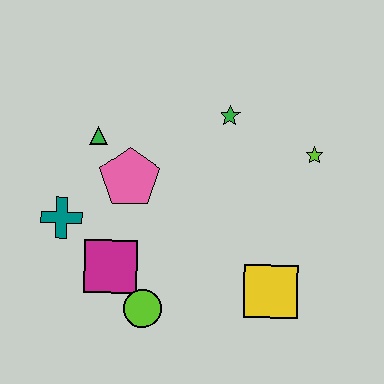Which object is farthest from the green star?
The lime circle is farthest from the green star.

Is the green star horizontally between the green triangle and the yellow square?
Yes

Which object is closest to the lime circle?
The magenta square is closest to the lime circle.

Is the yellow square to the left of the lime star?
Yes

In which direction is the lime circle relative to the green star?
The lime circle is below the green star.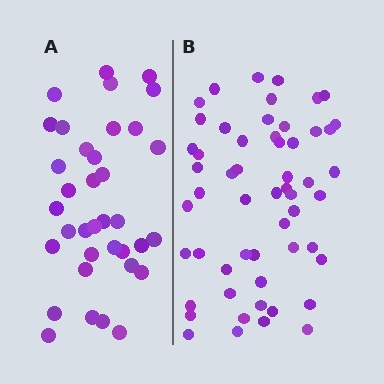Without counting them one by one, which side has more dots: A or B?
Region B (the right region) has more dots.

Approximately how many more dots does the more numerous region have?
Region B has approximately 20 more dots than region A.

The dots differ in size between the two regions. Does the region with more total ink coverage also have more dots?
No. Region A has more total ink coverage because its dots are larger, but region B actually contains more individual dots. Total area can be misleading — the number of items is what matters here.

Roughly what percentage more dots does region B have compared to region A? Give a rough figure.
About 55% more.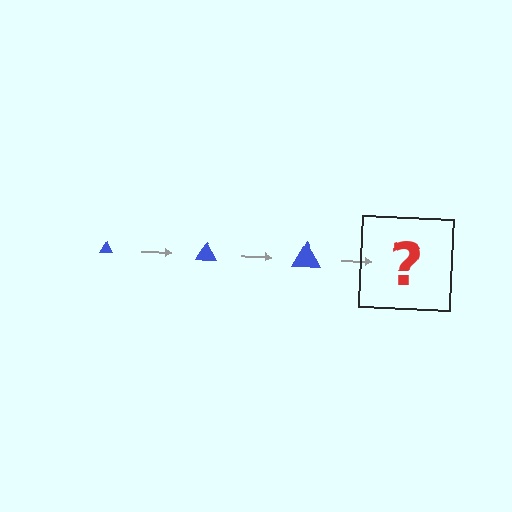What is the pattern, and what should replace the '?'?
The pattern is that the triangle gets progressively larger each step. The '?' should be a blue triangle, larger than the previous one.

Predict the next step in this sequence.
The next step is a blue triangle, larger than the previous one.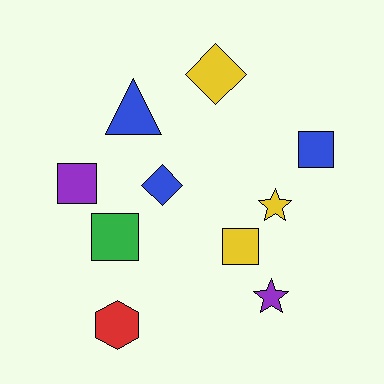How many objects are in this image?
There are 10 objects.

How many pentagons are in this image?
There are no pentagons.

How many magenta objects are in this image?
There are no magenta objects.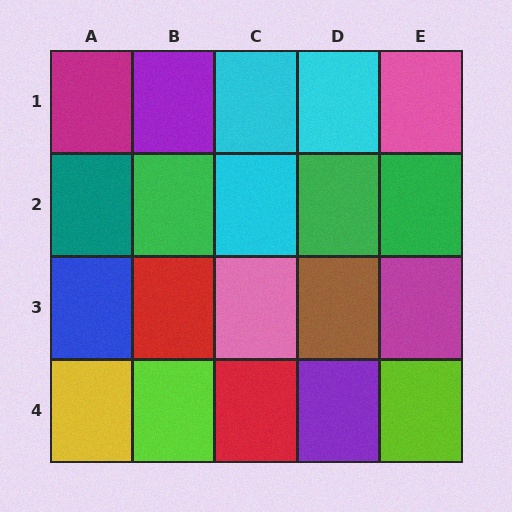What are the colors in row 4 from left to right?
Yellow, lime, red, purple, lime.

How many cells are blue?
1 cell is blue.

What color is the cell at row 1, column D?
Cyan.